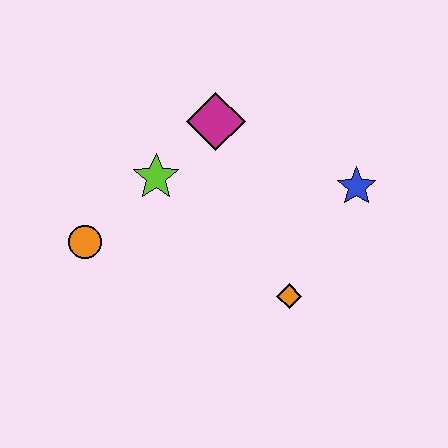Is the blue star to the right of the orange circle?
Yes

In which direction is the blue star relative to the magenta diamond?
The blue star is to the right of the magenta diamond.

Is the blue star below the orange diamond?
No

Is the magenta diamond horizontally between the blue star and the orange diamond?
No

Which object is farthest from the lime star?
The blue star is farthest from the lime star.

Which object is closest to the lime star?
The magenta diamond is closest to the lime star.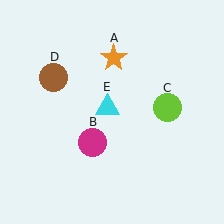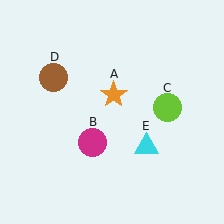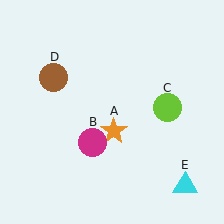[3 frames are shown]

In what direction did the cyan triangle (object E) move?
The cyan triangle (object E) moved down and to the right.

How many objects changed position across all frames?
2 objects changed position: orange star (object A), cyan triangle (object E).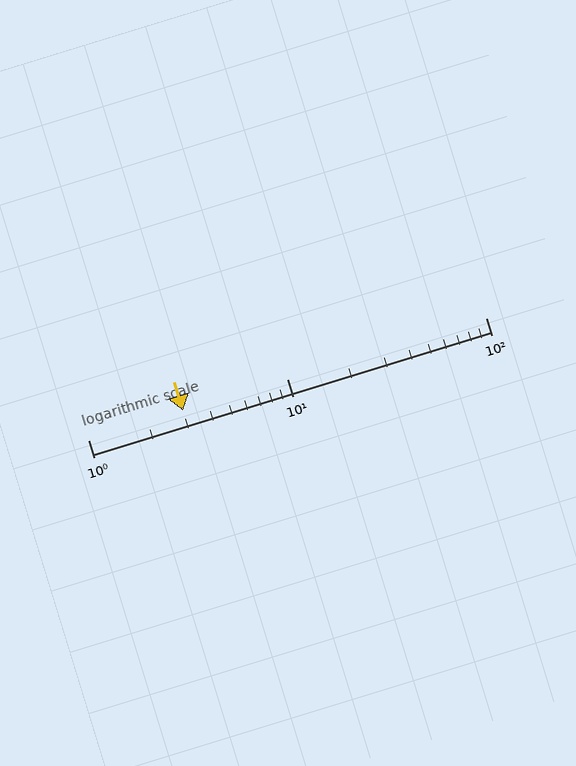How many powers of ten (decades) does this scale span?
The scale spans 2 decades, from 1 to 100.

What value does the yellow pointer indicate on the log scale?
The pointer indicates approximately 3.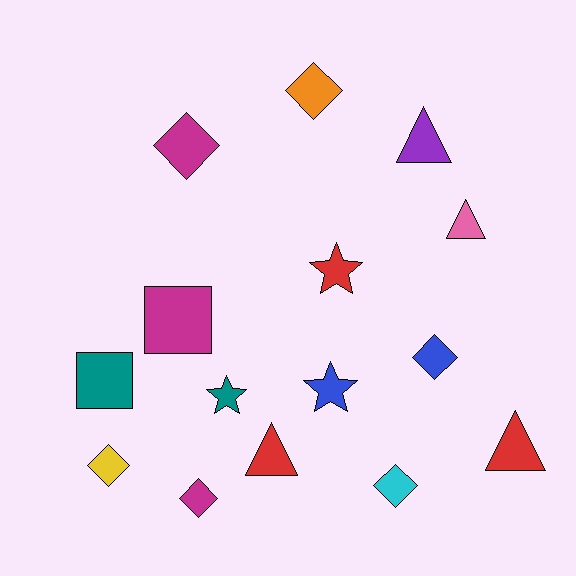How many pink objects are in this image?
There is 1 pink object.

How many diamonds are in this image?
There are 6 diamonds.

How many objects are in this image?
There are 15 objects.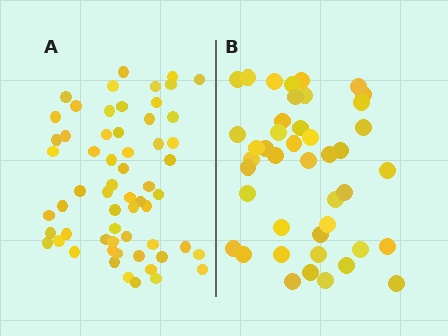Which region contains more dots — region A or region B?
Region A (the left region) has more dots.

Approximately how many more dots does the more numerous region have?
Region A has approximately 15 more dots than region B.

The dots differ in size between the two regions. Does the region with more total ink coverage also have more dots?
No. Region B has more total ink coverage because its dots are larger, but region A actually contains more individual dots. Total area can be misleading — the number of items is what matters here.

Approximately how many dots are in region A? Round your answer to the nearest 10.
About 60 dots.